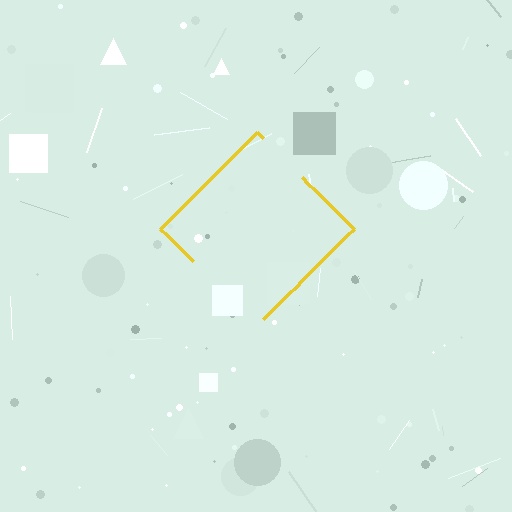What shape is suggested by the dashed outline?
The dashed outline suggests a diamond.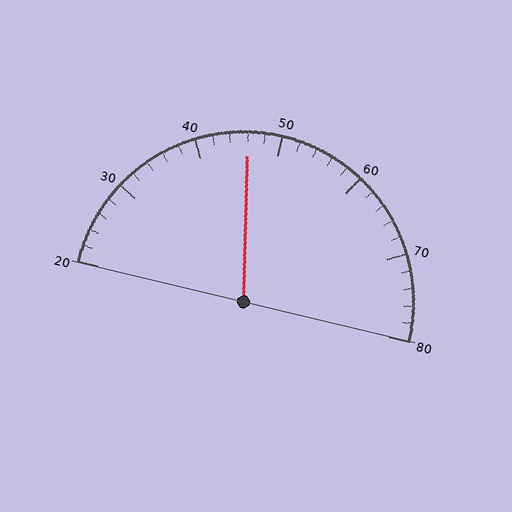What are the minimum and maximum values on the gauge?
The gauge ranges from 20 to 80.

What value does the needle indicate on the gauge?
The needle indicates approximately 46.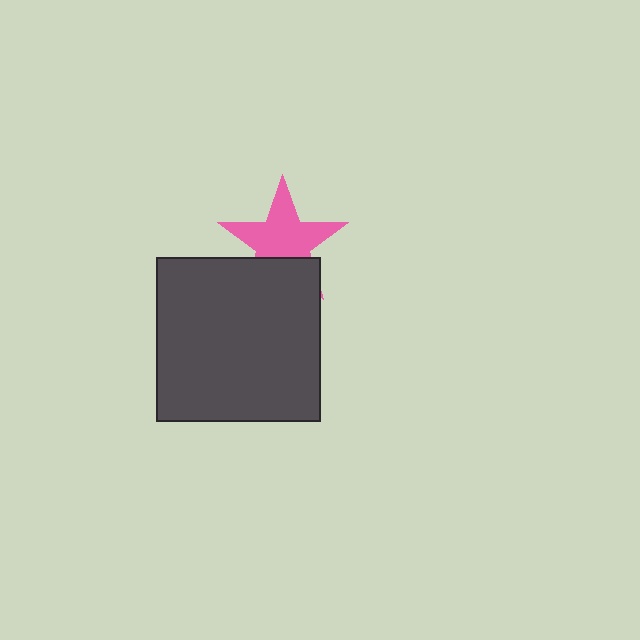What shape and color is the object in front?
The object in front is a dark gray square.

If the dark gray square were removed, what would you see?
You would see the complete pink star.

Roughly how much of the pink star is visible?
Most of it is visible (roughly 69%).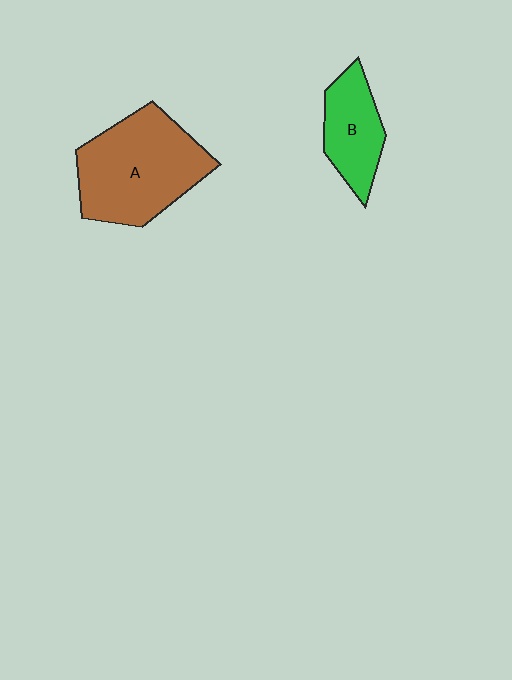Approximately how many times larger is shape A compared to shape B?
Approximately 2.0 times.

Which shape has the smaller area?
Shape B (green).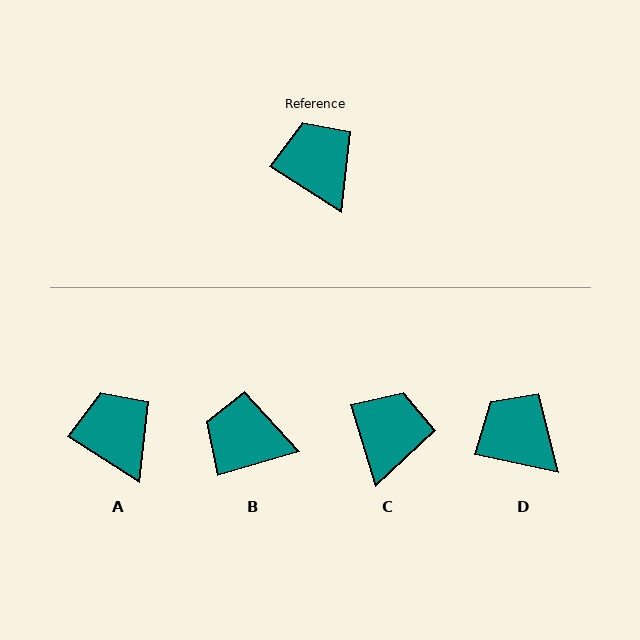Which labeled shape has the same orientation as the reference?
A.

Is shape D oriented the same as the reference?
No, it is off by about 21 degrees.